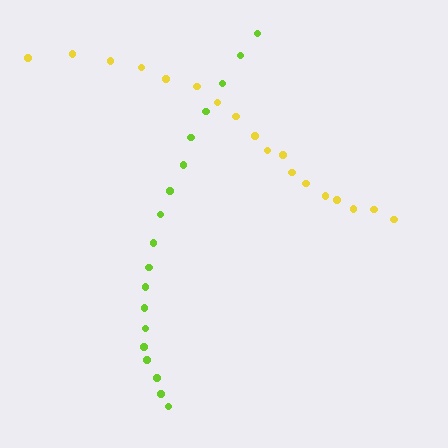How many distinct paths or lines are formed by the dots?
There are 2 distinct paths.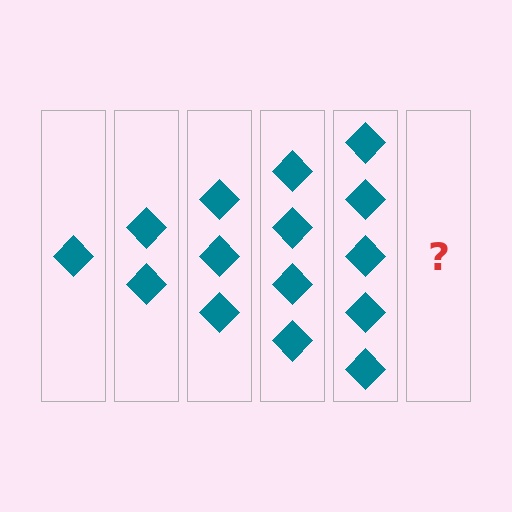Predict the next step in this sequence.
The next step is 6 diamonds.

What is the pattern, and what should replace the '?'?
The pattern is that each step adds one more diamond. The '?' should be 6 diamonds.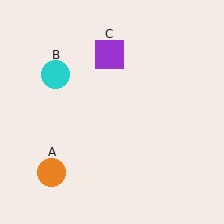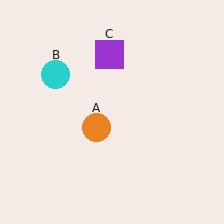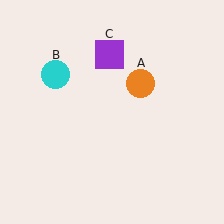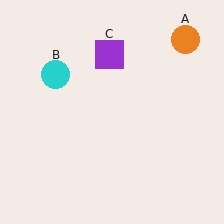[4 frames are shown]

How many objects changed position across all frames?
1 object changed position: orange circle (object A).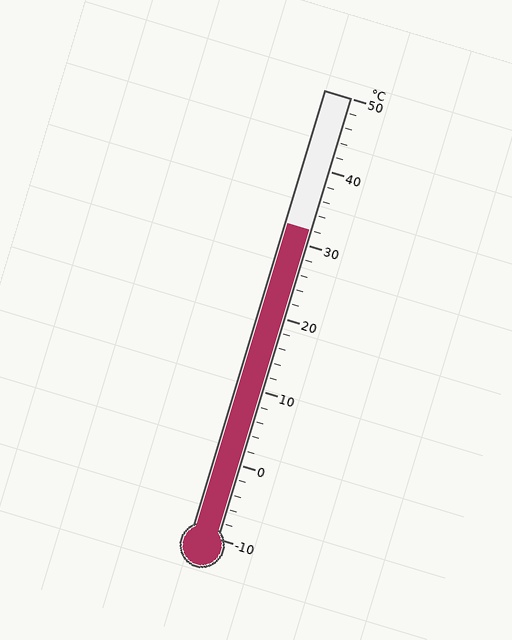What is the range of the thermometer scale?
The thermometer scale ranges from -10°C to 50°C.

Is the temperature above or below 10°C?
The temperature is above 10°C.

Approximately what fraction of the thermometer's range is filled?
The thermometer is filled to approximately 70% of its range.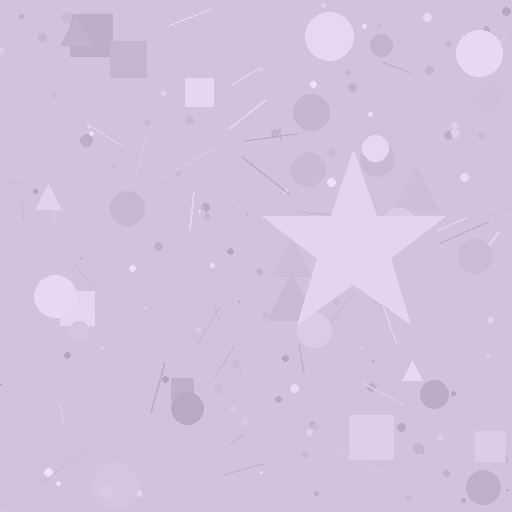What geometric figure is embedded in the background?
A star is embedded in the background.